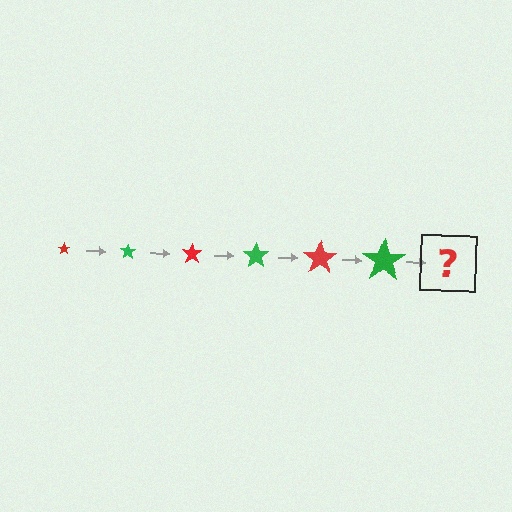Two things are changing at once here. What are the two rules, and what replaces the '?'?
The two rules are that the star grows larger each step and the color cycles through red and green. The '?' should be a red star, larger than the previous one.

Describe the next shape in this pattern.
It should be a red star, larger than the previous one.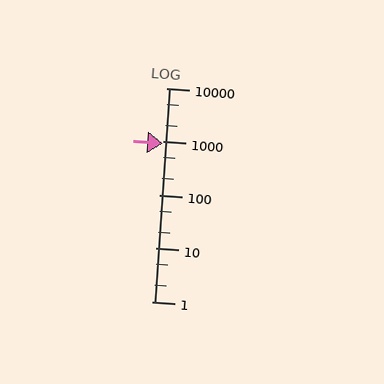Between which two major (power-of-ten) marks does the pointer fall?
The pointer is between 100 and 1000.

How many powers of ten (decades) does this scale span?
The scale spans 4 decades, from 1 to 10000.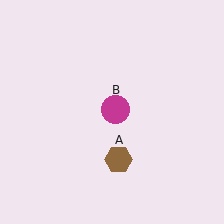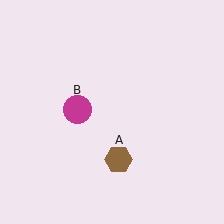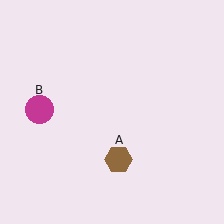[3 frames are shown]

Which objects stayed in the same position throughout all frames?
Brown hexagon (object A) remained stationary.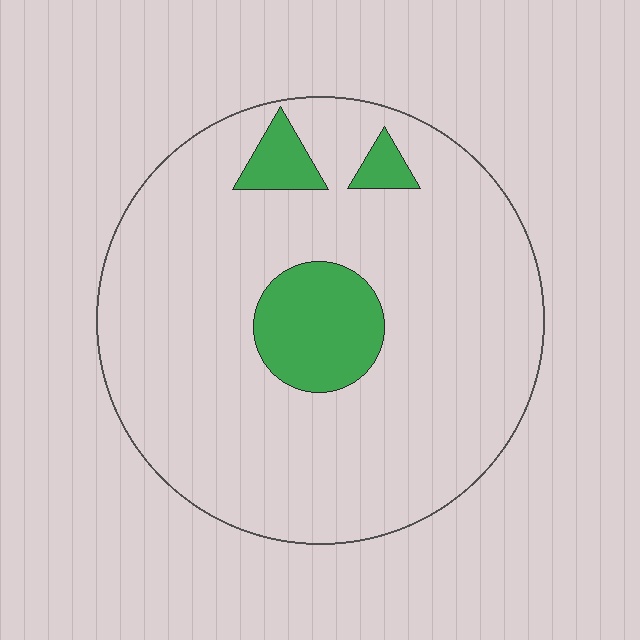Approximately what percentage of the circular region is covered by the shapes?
Approximately 15%.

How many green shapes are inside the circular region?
3.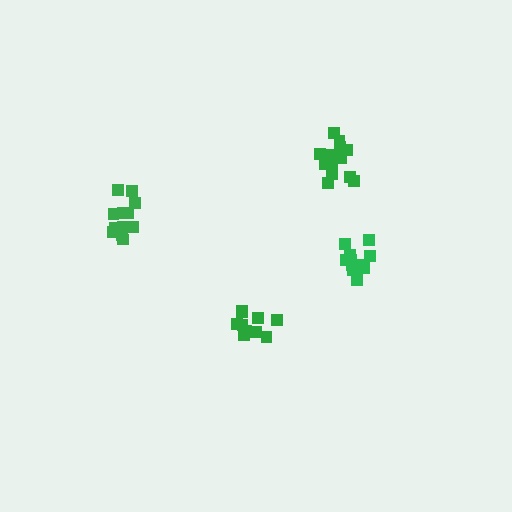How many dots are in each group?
Group 1: 12 dots, Group 2: 14 dots, Group 3: 12 dots, Group 4: 10 dots (48 total).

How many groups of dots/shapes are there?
There are 4 groups.